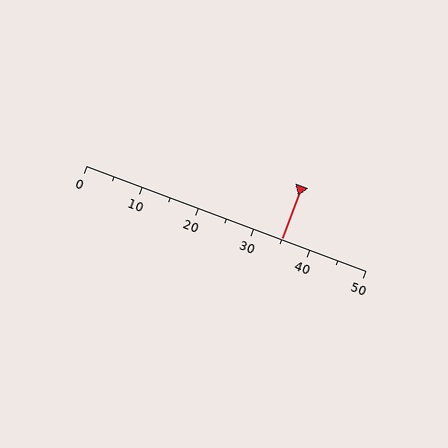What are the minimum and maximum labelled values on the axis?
The axis runs from 0 to 50.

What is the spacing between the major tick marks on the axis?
The major ticks are spaced 10 apart.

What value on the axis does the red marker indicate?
The marker indicates approximately 35.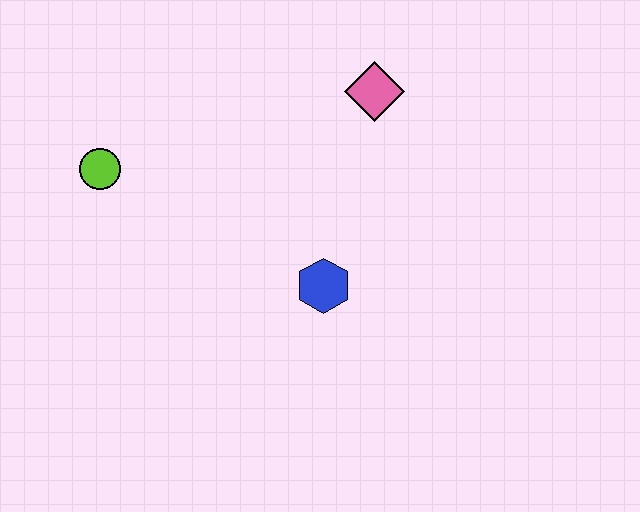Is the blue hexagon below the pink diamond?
Yes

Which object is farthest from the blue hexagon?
The lime circle is farthest from the blue hexagon.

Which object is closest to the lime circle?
The blue hexagon is closest to the lime circle.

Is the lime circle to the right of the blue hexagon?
No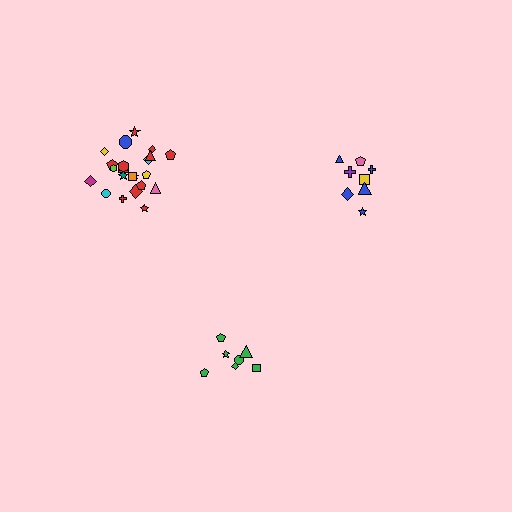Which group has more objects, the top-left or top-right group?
The top-left group.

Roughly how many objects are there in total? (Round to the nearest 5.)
Roughly 35 objects in total.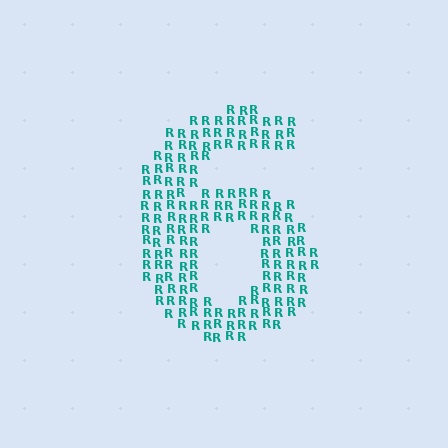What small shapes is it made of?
It is made of small letter R's.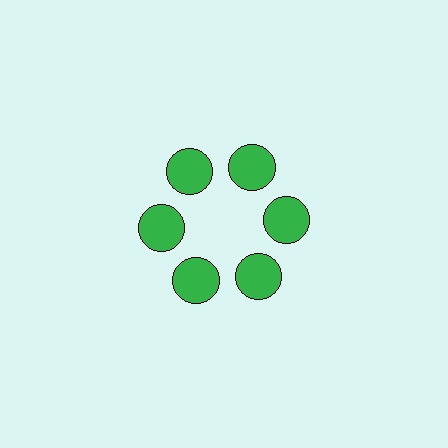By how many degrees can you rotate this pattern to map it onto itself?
The pattern maps onto itself every 60 degrees of rotation.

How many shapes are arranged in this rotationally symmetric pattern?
There are 6 shapes, arranged in 6 groups of 1.